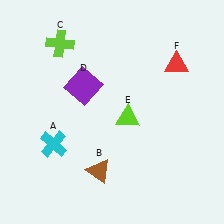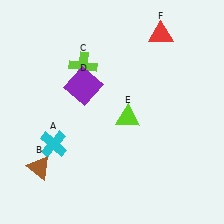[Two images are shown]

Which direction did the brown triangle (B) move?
The brown triangle (B) moved left.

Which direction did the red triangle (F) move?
The red triangle (F) moved up.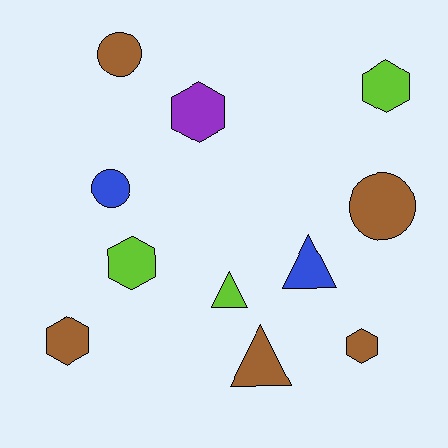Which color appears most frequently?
Brown, with 5 objects.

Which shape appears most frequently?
Hexagon, with 5 objects.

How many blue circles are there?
There is 1 blue circle.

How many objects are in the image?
There are 11 objects.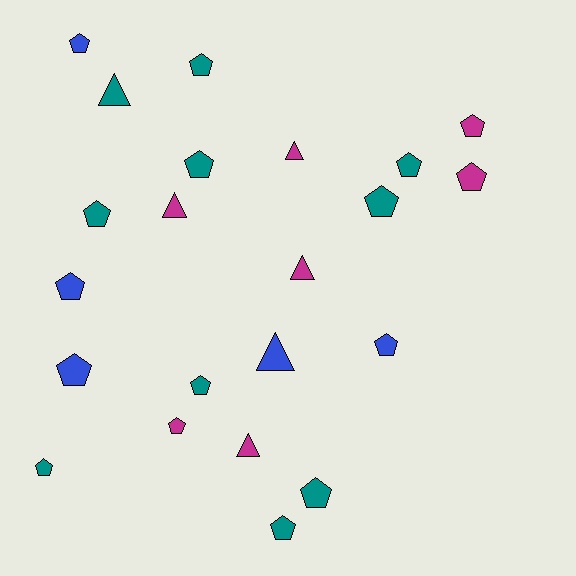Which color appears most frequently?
Teal, with 10 objects.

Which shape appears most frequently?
Pentagon, with 16 objects.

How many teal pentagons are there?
There are 9 teal pentagons.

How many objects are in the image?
There are 22 objects.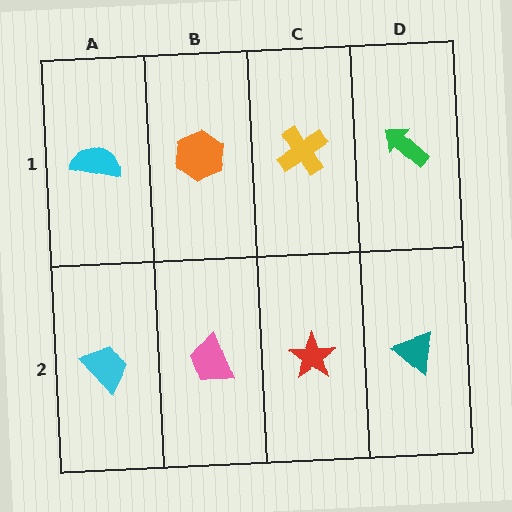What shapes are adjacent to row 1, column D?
A teal triangle (row 2, column D), a yellow cross (row 1, column C).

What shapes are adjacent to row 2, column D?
A green arrow (row 1, column D), a red star (row 2, column C).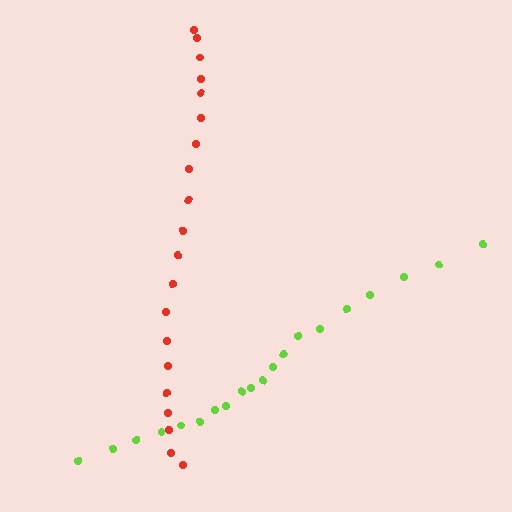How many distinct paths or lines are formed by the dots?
There are 2 distinct paths.